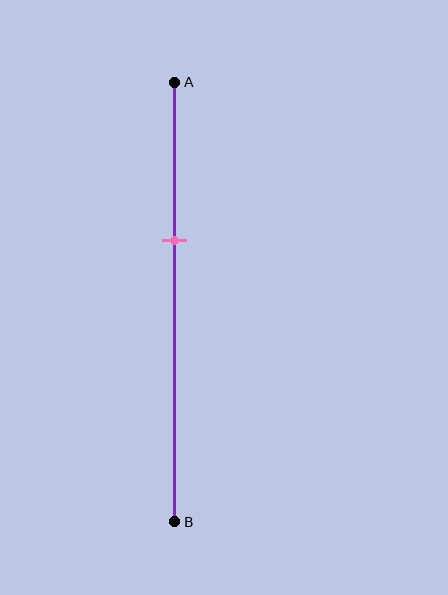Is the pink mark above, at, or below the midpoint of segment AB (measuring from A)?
The pink mark is above the midpoint of segment AB.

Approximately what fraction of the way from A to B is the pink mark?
The pink mark is approximately 35% of the way from A to B.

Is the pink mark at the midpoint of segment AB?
No, the mark is at about 35% from A, not at the 50% midpoint.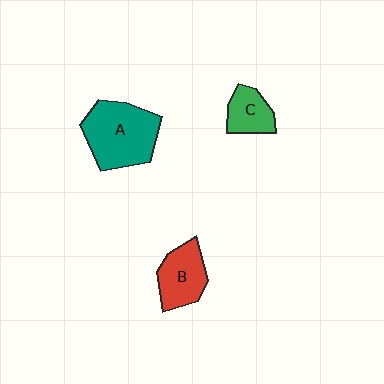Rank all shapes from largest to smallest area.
From largest to smallest: A (teal), B (red), C (green).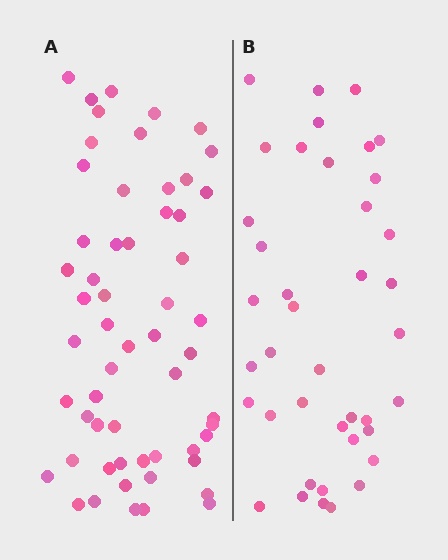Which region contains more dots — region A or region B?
Region A (the left region) has more dots.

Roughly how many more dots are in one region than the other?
Region A has approximately 15 more dots than region B.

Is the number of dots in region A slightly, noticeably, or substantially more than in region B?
Region A has noticeably more, but not dramatically so. The ratio is roughly 1.4 to 1.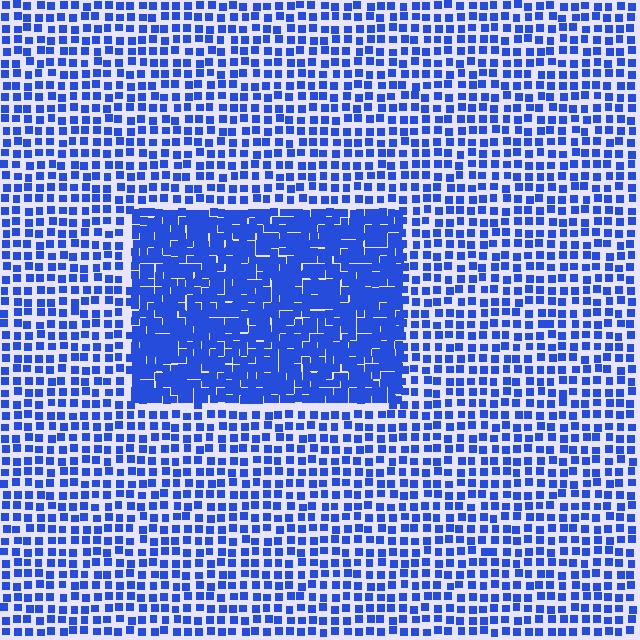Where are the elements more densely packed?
The elements are more densely packed inside the rectangle boundary.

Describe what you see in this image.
The image contains small blue elements arranged at two different densities. A rectangle-shaped region is visible where the elements are more densely packed than the surrounding area.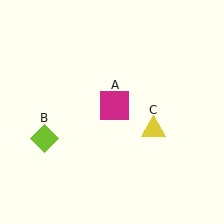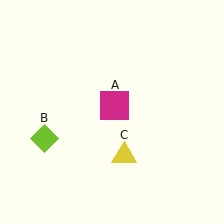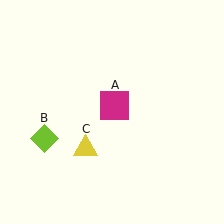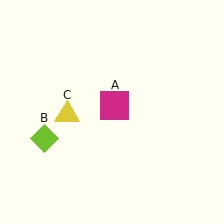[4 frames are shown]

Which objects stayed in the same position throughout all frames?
Magenta square (object A) and lime diamond (object B) remained stationary.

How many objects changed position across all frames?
1 object changed position: yellow triangle (object C).